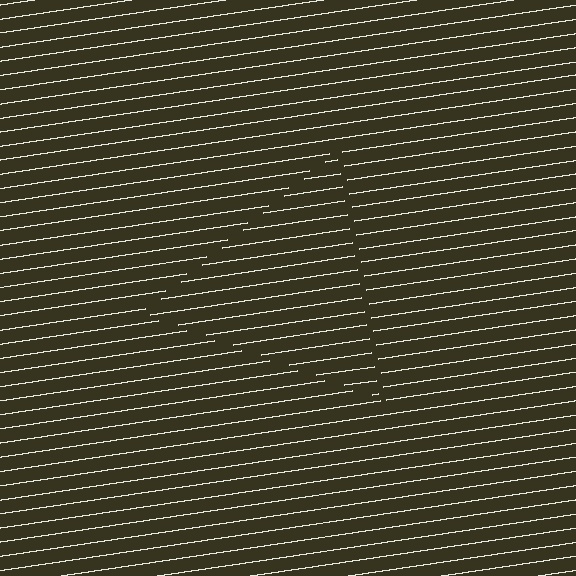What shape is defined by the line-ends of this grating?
An illusory triangle. The interior of the shape contains the same grating, shifted by half a period — the contour is defined by the phase discontinuity where line-ends from the inner and outer gratings abut.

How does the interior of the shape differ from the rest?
The interior of the shape contains the same grating, shifted by half a period — the contour is defined by the phase discontinuity where line-ends from the inner and outer gratings abut.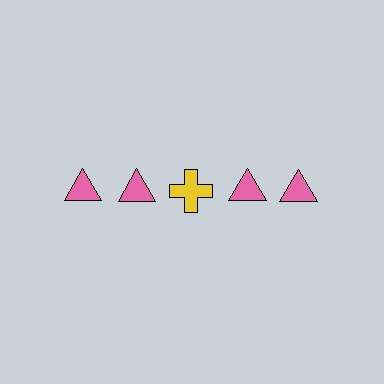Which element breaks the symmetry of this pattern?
The yellow cross in the top row, center column breaks the symmetry. All other shapes are pink triangles.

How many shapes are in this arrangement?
There are 5 shapes arranged in a grid pattern.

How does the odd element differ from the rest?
It differs in both color (yellow instead of pink) and shape (cross instead of triangle).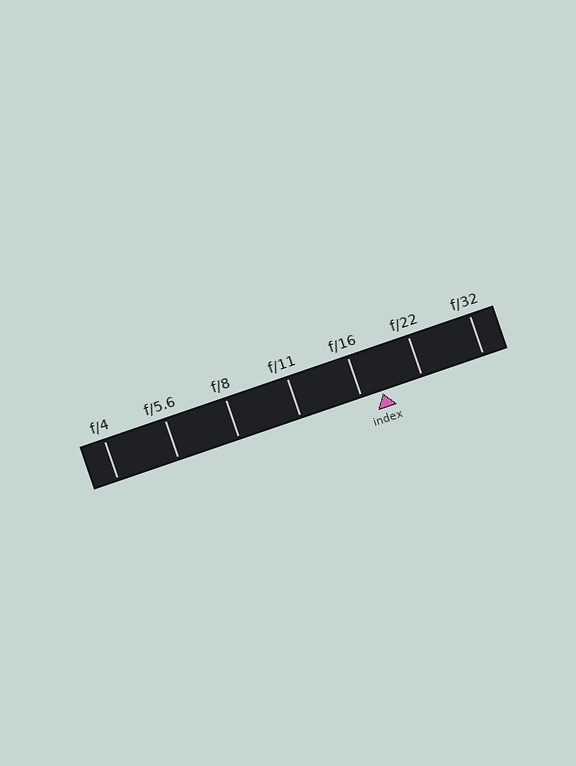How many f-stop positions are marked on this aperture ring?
There are 7 f-stop positions marked.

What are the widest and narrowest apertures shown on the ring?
The widest aperture shown is f/4 and the narrowest is f/32.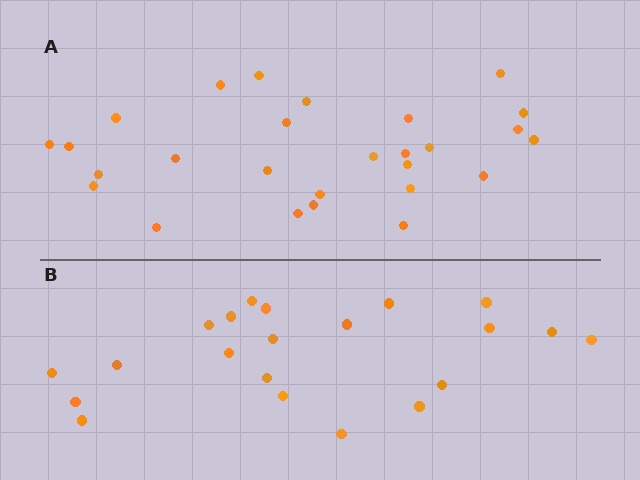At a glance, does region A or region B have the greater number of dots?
Region A (the top region) has more dots.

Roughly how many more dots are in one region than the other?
Region A has about 6 more dots than region B.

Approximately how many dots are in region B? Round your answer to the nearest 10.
About 20 dots. (The exact count is 21, which rounds to 20.)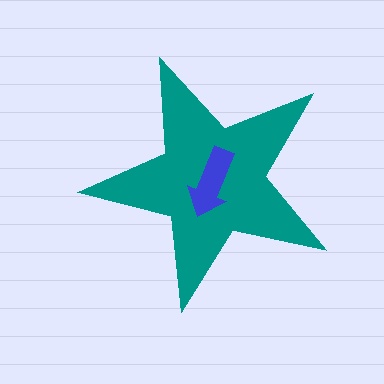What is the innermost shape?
The blue arrow.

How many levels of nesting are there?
2.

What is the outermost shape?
The teal star.